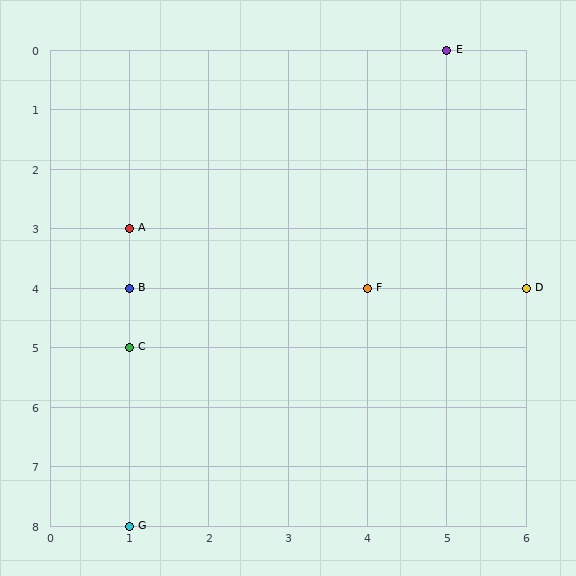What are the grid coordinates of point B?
Point B is at grid coordinates (1, 4).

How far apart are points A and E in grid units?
Points A and E are 4 columns and 3 rows apart (about 5.0 grid units diagonally).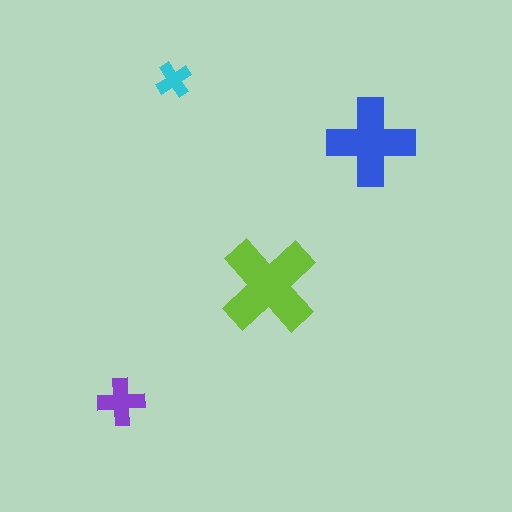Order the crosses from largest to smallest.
the lime one, the blue one, the purple one, the cyan one.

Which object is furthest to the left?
The purple cross is leftmost.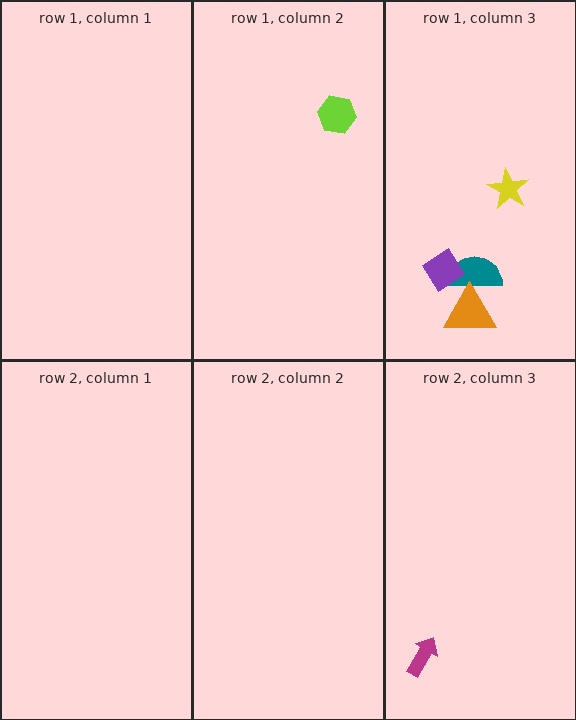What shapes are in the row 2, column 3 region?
The magenta arrow.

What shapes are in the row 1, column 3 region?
The teal semicircle, the purple diamond, the orange triangle, the yellow star.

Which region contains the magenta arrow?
The row 2, column 3 region.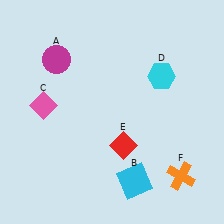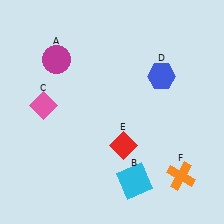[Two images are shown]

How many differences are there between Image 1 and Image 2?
There is 1 difference between the two images.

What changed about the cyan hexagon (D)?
In Image 1, D is cyan. In Image 2, it changed to blue.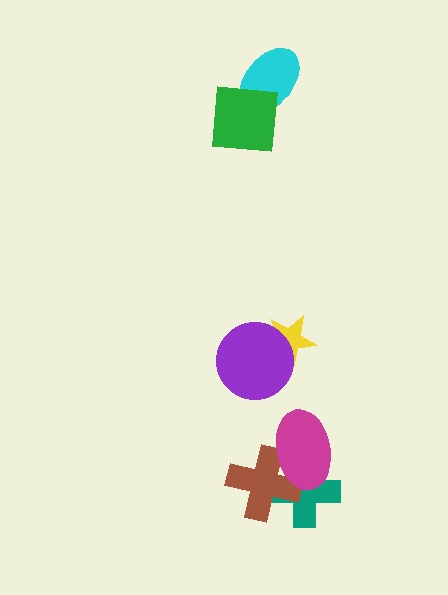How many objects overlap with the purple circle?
1 object overlaps with the purple circle.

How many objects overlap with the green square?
1 object overlaps with the green square.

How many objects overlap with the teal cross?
2 objects overlap with the teal cross.